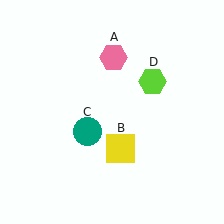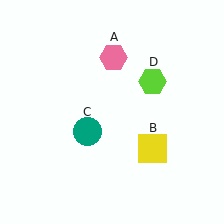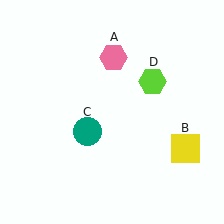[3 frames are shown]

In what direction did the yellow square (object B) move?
The yellow square (object B) moved right.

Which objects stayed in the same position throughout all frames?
Pink hexagon (object A) and teal circle (object C) and lime hexagon (object D) remained stationary.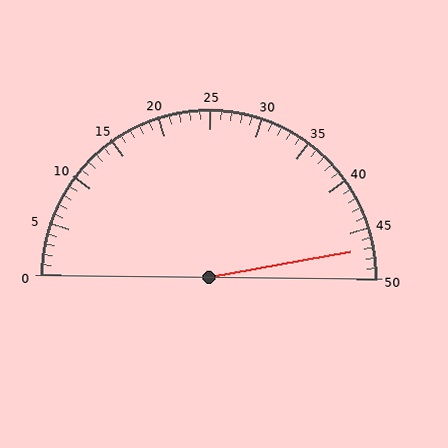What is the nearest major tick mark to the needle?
The nearest major tick mark is 45.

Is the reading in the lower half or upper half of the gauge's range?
The reading is in the upper half of the range (0 to 50).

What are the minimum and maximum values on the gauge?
The gauge ranges from 0 to 50.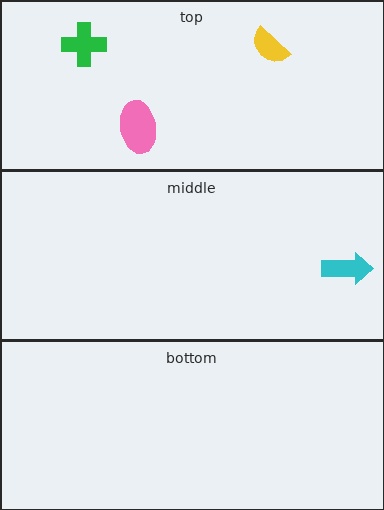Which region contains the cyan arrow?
The middle region.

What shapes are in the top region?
The yellow semicircle, the pink ellipse, the green cross.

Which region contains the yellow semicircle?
The top region.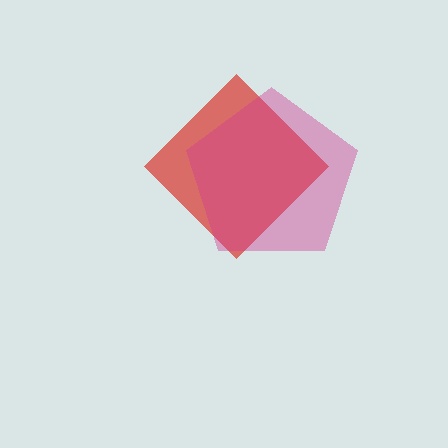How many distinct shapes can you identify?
There are 2 distinct shapes: a red diamond, a magenta pentagon.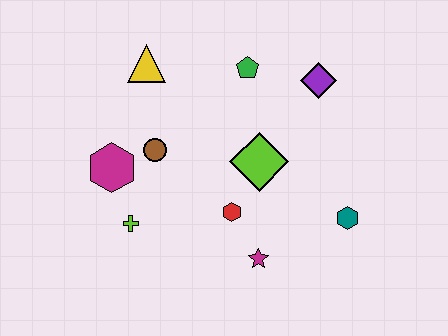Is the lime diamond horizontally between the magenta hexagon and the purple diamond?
Yes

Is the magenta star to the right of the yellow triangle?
Yes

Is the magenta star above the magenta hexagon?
No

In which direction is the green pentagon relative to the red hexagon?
The green pentagon is above the red hexagon.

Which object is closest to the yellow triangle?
The brown circle is closest to the yellow triangle.